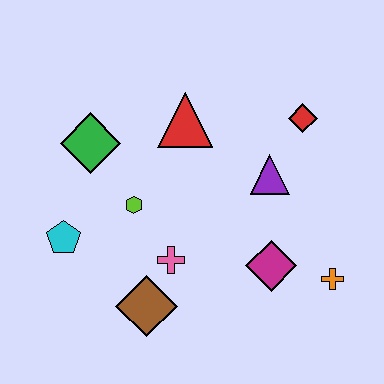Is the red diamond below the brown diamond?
No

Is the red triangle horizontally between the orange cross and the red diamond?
No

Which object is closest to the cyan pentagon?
The lime hexagon is closest to the cyan pentagon.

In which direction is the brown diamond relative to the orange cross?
The brown diamond is to the left of the orange cross.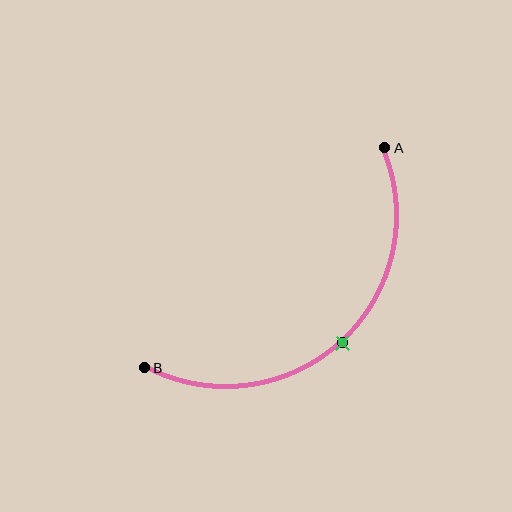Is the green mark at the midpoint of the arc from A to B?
Yes. The green mark lies on the arc at equal arc-length from both A and B — it is the arc midpoint.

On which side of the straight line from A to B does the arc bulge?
The arc bulges below and to the right of the straight line connecting A and B.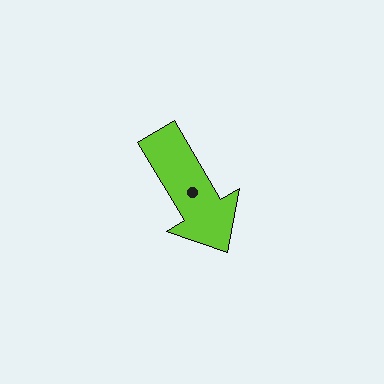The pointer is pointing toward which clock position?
Roughly 5 o'clock.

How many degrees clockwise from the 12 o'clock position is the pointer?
Approximately 149 degrees.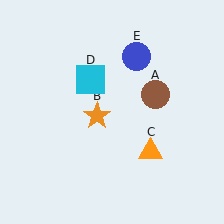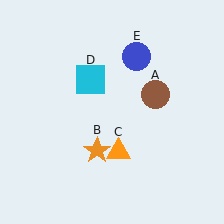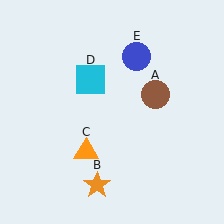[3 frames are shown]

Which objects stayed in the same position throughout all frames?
Brown circle (object A) and cyan square (object D) and blue circle (object E) remained stationary.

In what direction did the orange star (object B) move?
The orange star (object B) moved down.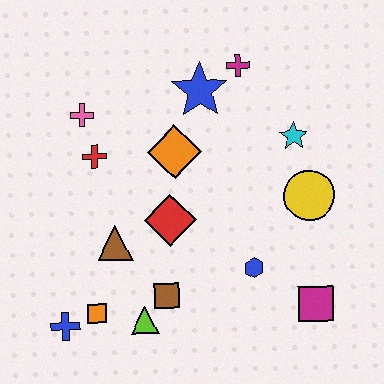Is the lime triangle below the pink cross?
Yes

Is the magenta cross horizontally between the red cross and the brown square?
No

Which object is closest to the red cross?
The pink cross is closest to the red cross.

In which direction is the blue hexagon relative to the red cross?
The blue hexagon is to the right of the red cross.